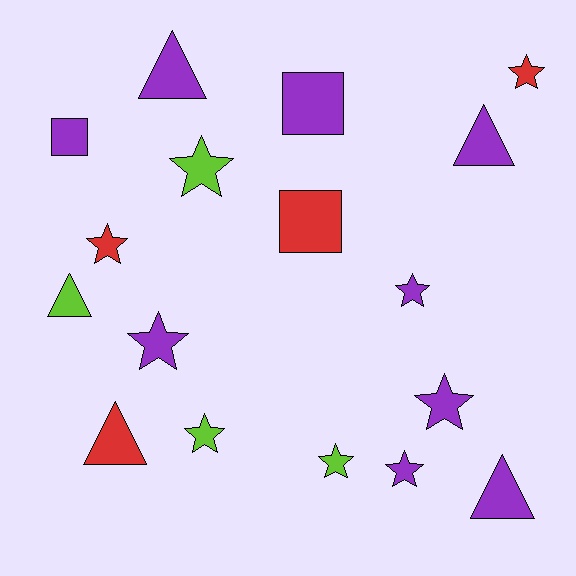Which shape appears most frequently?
Star, with 9 objects.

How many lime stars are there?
There are 3 lime stars.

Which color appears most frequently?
Purple, with 9 objects.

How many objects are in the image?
There are 17 objects.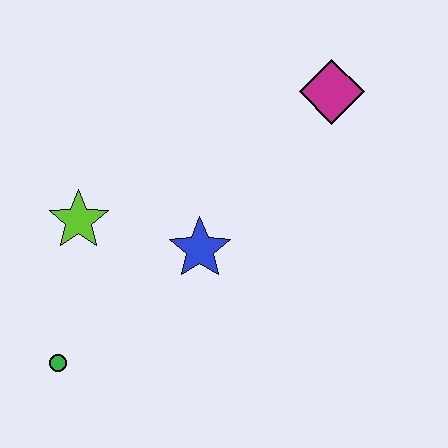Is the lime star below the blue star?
No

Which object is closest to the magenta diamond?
The blue star is closest to the magenta diamond.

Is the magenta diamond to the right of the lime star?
Yes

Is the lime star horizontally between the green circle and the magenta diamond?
Yes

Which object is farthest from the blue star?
The magenta diamond is farthest from the blue star.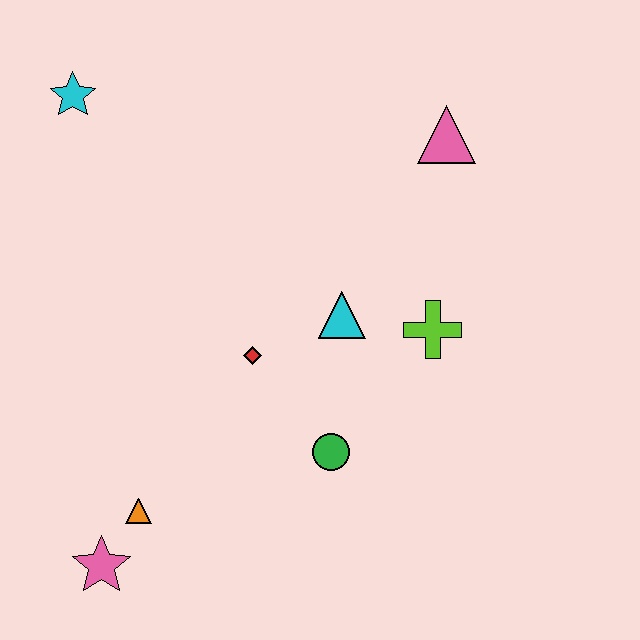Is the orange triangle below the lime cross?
Yes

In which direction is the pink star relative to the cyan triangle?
The pink star is below the cyan triangle.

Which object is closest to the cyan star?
The red diamond is closest to the cyan star.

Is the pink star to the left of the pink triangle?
Yes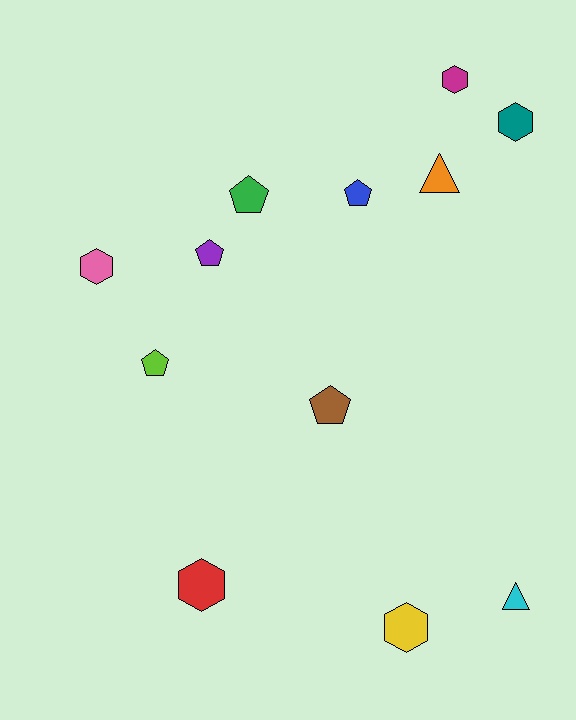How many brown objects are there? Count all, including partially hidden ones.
There is 1 brown object.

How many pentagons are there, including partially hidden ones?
There are 5 pentagons.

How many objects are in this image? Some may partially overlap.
There are 12 objects.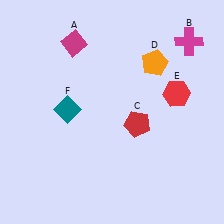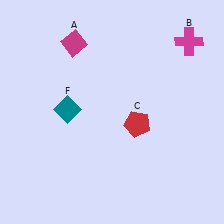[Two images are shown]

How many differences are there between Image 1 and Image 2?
There are 2 differences between the two images.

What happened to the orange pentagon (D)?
The orange pentagon (D) was removed in Image 2. It was in the top-right area of Image 1.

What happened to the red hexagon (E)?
The red hexagon (E) was removed in Image 2. It was in the top-right area of Image 1.